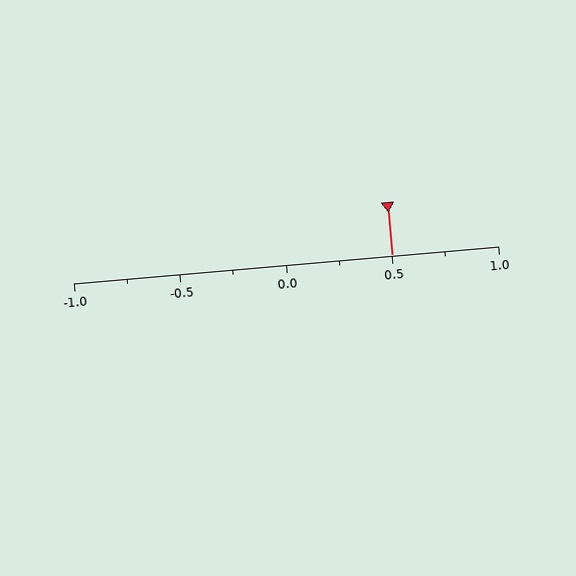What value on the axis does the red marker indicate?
The marker indicates approximately 0.5.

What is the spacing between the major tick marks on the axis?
The major ticks are spaced 0.5 apart.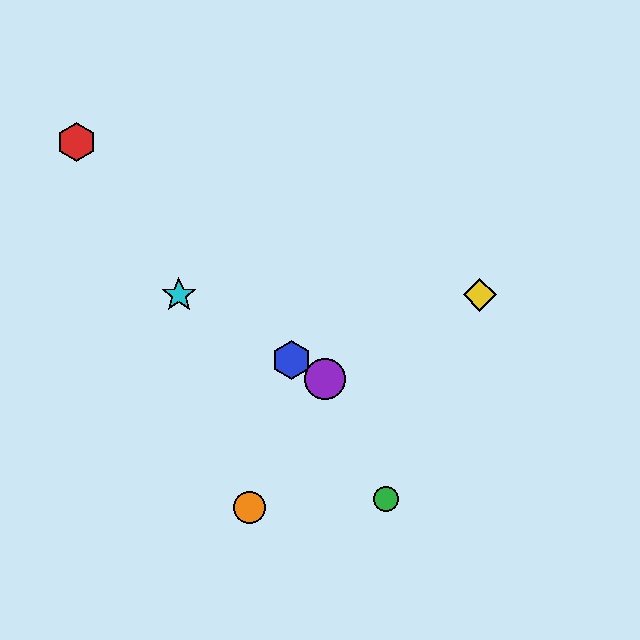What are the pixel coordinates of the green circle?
The green circle is at (386, 499).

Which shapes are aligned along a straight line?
The blue hexagon, the purple circle, the cyan star are aligned along a straight line.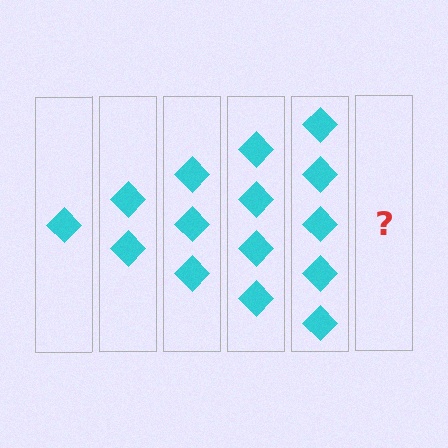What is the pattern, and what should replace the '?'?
The pattern is that each step adds one more diamond. The '?' should be 6 diamonds.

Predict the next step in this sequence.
The next step is 6 diamonds.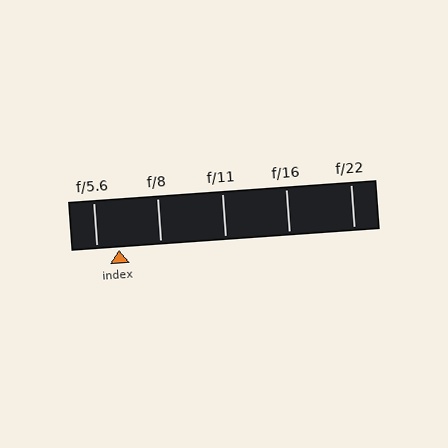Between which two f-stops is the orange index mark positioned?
The index mark is between f/5.6 and f/8.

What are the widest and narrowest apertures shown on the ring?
The widest aperture shown is f/5.6 and the narrowest is f/22.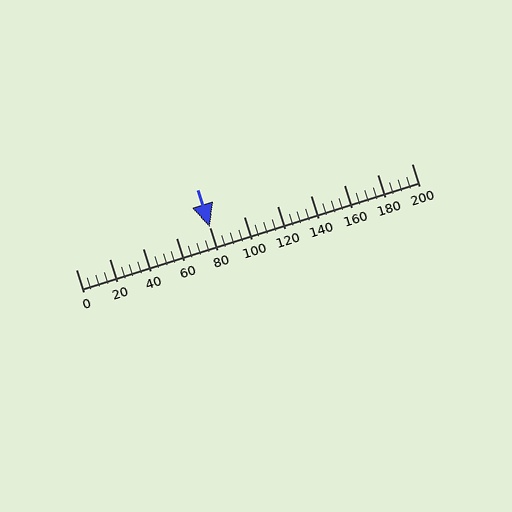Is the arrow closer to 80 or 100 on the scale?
The arrow is closer to 80.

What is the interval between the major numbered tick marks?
The major tick marks are spaced 20 units apart.